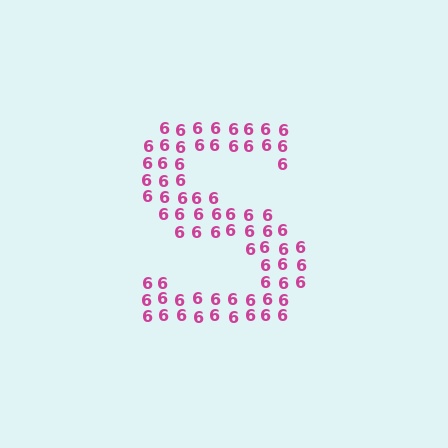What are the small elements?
The small elements are digit 6's.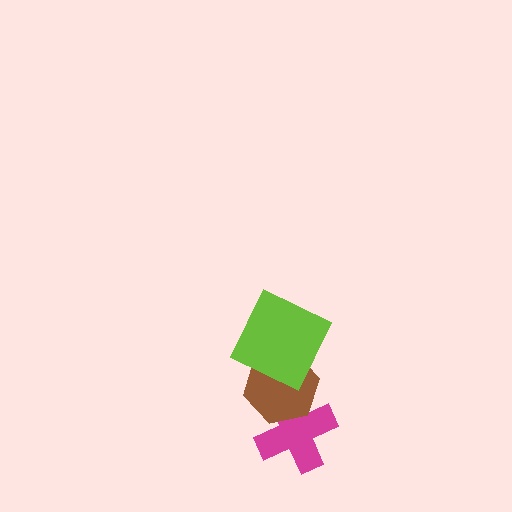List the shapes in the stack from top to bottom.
From top to bottom: the lime square, the brown hexagon, the magenta cross.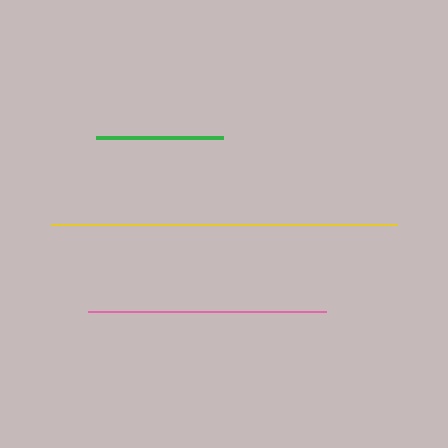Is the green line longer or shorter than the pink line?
The pink line is longer than the green line.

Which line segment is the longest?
The yellow line is the longest at approximately 346 pixels.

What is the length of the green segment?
The green segment is approximately 127 pixels long.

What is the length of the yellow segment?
The yellow segment is approximately 346 pixels long.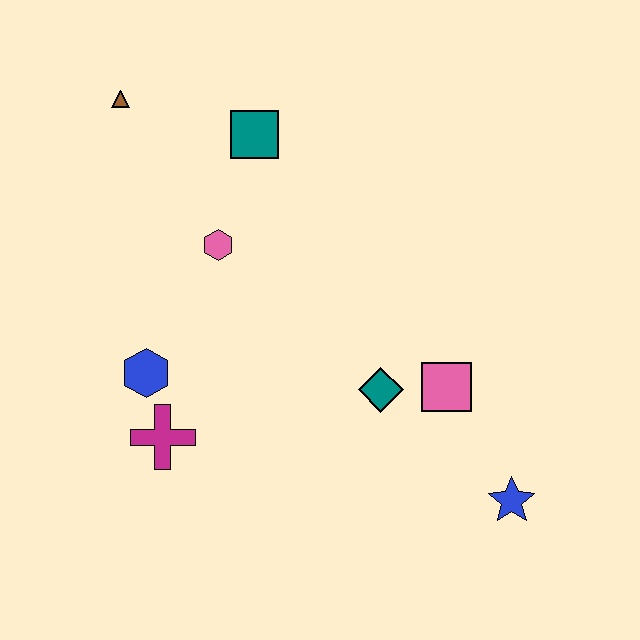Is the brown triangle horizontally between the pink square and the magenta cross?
No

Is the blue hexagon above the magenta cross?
Yes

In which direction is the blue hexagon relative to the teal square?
The blue hexagon is below the teal square.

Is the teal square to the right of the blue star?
No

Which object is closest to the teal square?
The pink hexagon is closest to the teal square.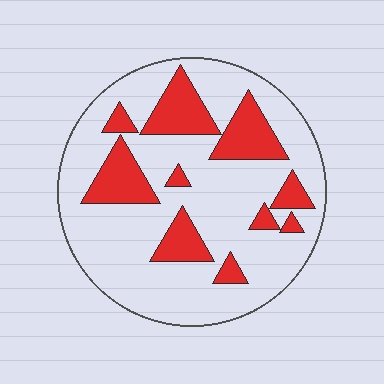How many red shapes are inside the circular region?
10.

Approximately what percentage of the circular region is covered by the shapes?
Approximately 25%.